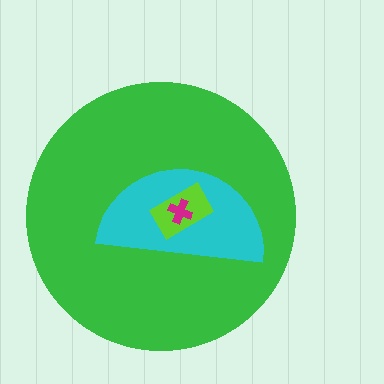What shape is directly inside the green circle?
The cyan semicircle.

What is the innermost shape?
The magenta cross.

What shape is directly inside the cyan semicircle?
The lime rectangle.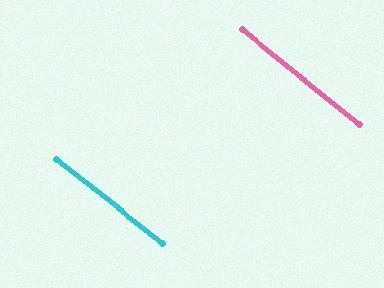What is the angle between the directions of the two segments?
Approximately 1 degree.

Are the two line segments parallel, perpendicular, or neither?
Parallel — their directions differ by only 1.2°.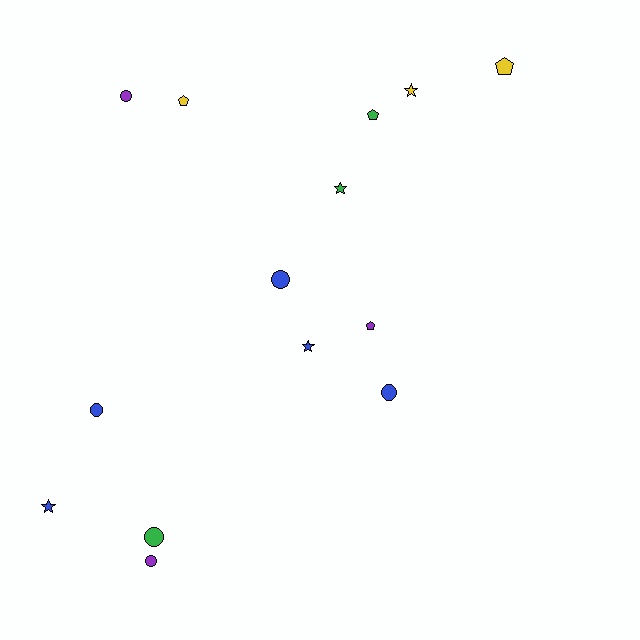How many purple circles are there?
There are 2 purple circles.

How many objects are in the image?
There are 14 objects.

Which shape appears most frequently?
Circle, with 6 objects.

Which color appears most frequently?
Blue, with 5 objects.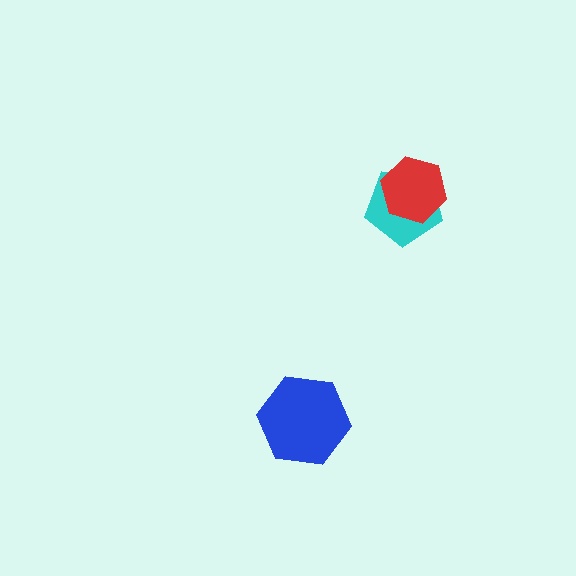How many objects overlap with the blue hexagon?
0 objects overlap with the blue hexagon.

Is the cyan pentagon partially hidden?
Yes, it is partially covered by another shape.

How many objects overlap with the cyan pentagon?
1 object overlaps with the cyan pentagon.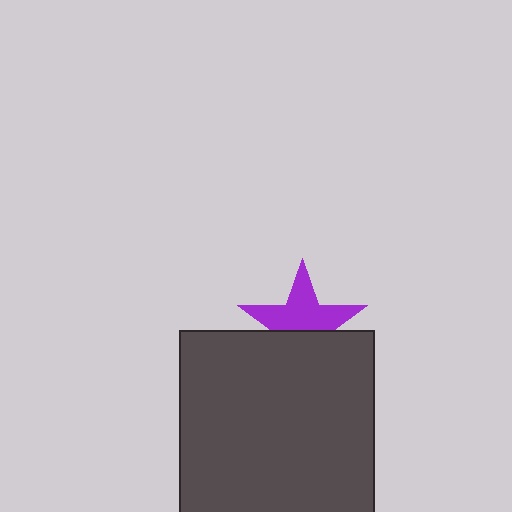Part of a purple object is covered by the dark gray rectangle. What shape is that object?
It is a star.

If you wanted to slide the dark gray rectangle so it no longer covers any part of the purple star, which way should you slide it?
Slide it down — that is the most direct way to separate the two shapes.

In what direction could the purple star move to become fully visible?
The purple star could move up. That would shift it out from behind the dark gray rectangle entirely.